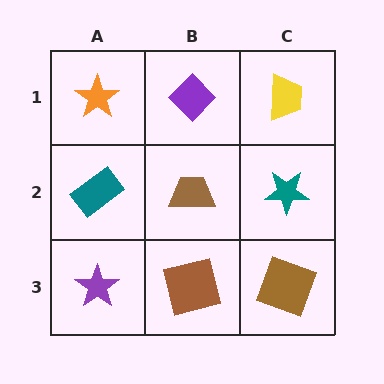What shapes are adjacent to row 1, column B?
A brown trapezoid (row 2, column B), an orange star (row 1, column A), a yellow trapezoid (row 1, column C).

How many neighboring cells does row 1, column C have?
2.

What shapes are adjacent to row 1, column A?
A teal rectangle (row 2, column A), a purple diamond (row 1, column B).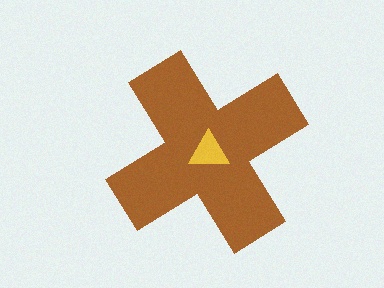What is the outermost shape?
The brown cross.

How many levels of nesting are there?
2.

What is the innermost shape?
The yellow triangle.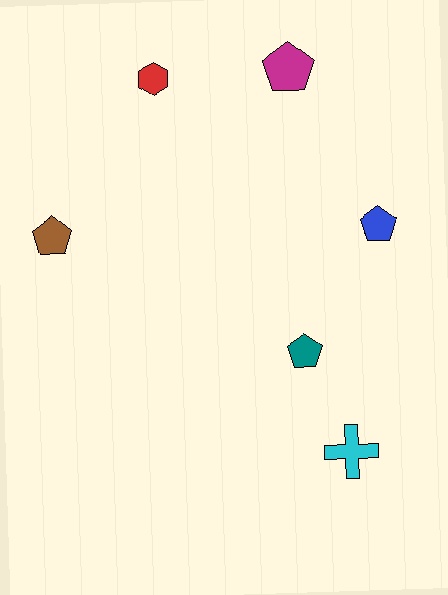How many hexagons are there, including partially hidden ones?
There is 1 hexagon.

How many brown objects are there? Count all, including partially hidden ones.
There is 1 brown object.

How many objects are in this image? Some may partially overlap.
There are 6 objects.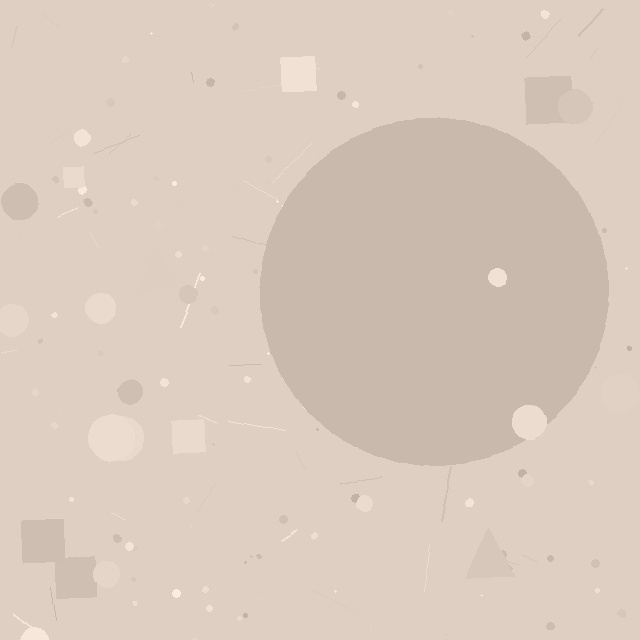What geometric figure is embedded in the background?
A circle is embedded in the background.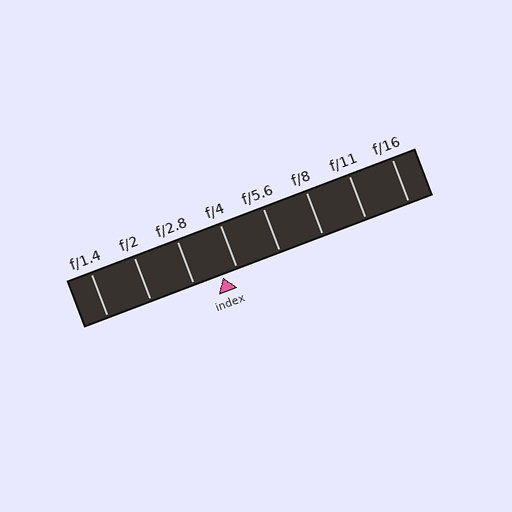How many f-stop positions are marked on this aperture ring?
There are 8 f-stop positions marked.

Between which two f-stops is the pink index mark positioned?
The index mark is between f/2.8 and f/4.